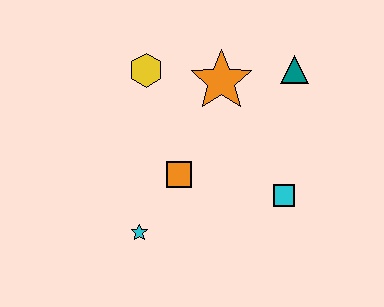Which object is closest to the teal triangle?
The orange star is closest to the teal triangle.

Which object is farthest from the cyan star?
The teal triangle is farthest from the cyan star.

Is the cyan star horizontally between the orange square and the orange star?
No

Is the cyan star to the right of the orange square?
No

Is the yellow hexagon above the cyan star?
Yes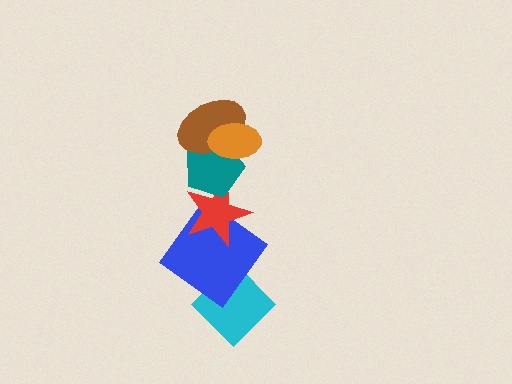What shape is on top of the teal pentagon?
The brown ellipse is on top of the teal pentagon.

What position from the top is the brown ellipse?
The brown ellipse is 2nd from the top.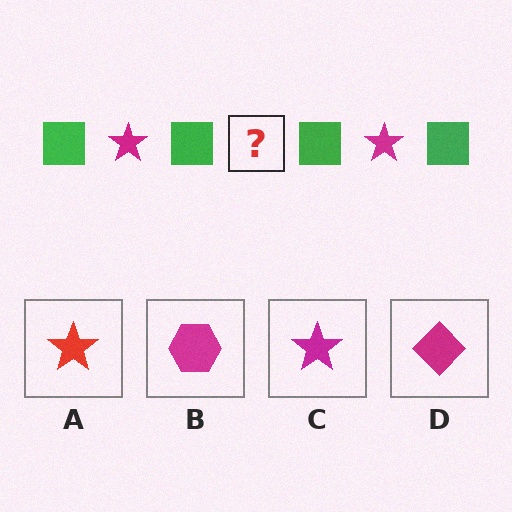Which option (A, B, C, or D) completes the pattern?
C.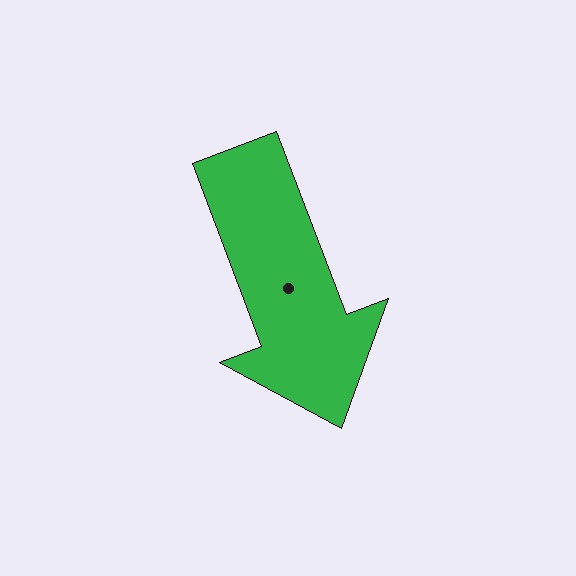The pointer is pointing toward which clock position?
Roughly 5 o'clock.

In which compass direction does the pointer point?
South.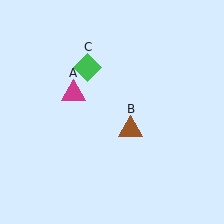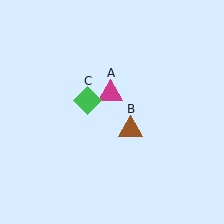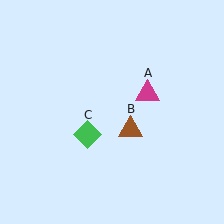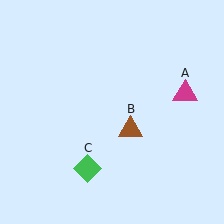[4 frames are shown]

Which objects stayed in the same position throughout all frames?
Brown triangle (object B) remained stationary.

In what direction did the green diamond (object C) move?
The green diamond (object C) moved down.